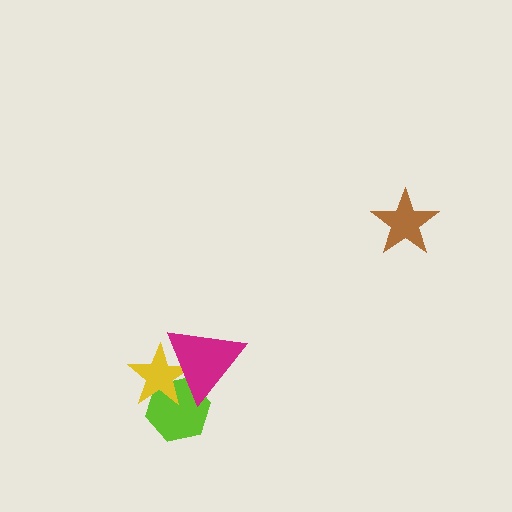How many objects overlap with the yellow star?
2 objects overlap with the yellow star.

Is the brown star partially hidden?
No, no other shape covers it.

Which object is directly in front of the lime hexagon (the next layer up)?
The yellow star is directly in front of the lime hexagon.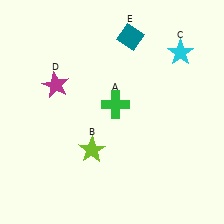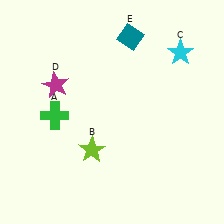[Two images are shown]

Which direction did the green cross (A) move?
The green cross (A) moved left.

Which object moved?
The green cross (A) moved left.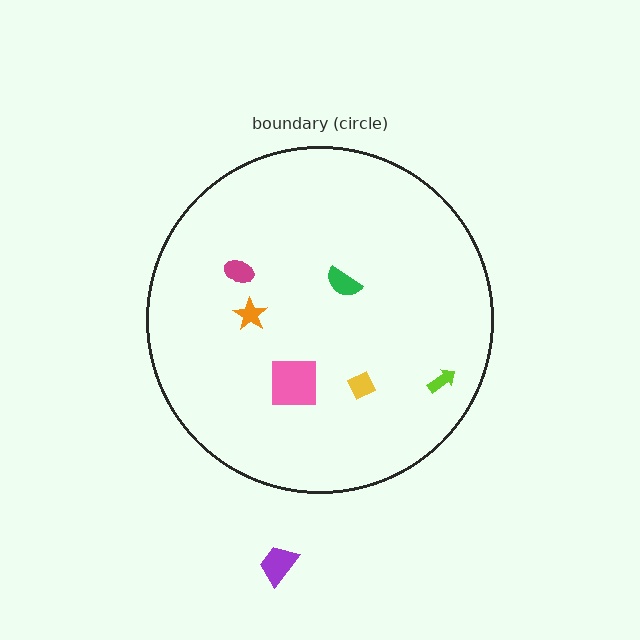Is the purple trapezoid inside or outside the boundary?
Outside.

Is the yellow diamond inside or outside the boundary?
Inside.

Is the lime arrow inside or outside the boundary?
Inside.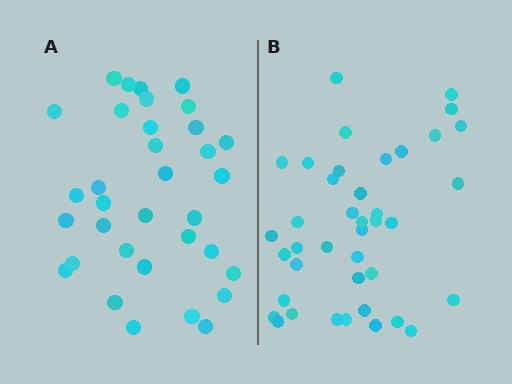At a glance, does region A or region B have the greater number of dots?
Region B (the right region) has more dots.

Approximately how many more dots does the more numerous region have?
Region B has about 6 more dots than region A.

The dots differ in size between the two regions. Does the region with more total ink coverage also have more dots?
No. Region A has more total ink coverage because its dots are larger, but region B actually contains more individual dots. Total area can be misleading — the number of items is what matters here.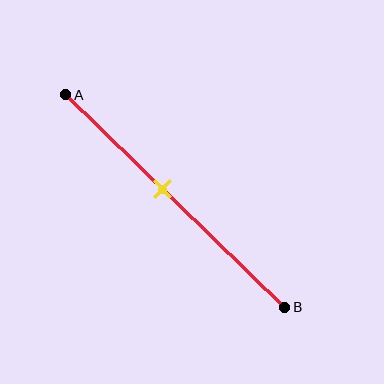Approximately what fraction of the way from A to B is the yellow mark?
The yellow mark is approximately 45% of the way from A to B.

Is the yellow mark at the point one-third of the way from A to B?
No, the mark is at about 45% from A, not at the 33% one-third point.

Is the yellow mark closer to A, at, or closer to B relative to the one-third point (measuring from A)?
The yellow mark is closer to point B than the one-third point of segment AB.